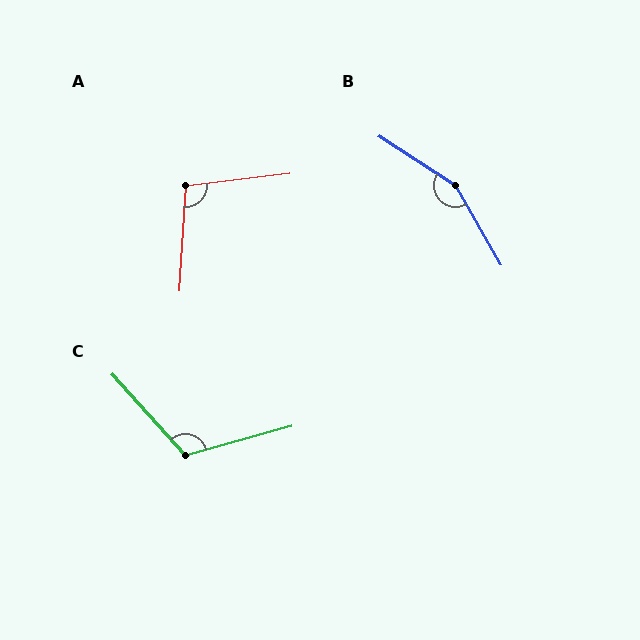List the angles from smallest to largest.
A (101°), C (117°), B (153°).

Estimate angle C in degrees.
Approximately 117 degrees.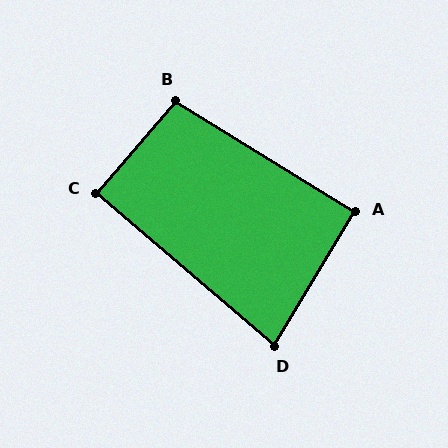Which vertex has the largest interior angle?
B, at approximately 99 degrees.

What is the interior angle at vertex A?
Approximately 90 degrees (approximately right).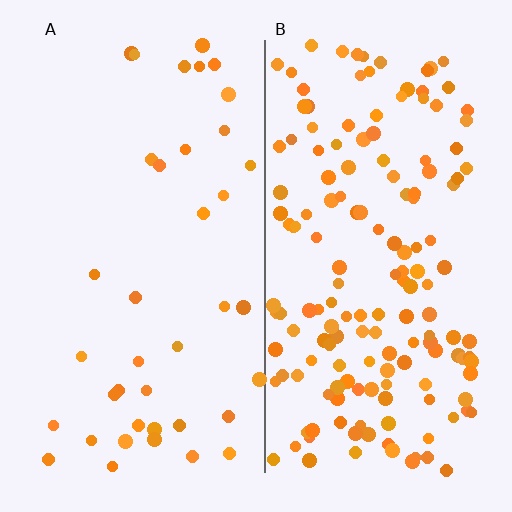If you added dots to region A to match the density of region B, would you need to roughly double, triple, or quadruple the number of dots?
Approximately quadruple.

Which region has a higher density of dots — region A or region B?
B (the right).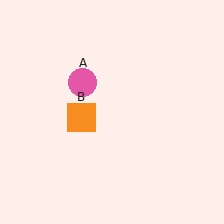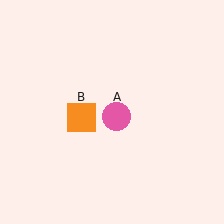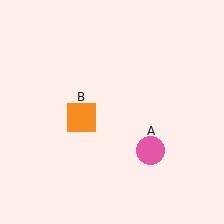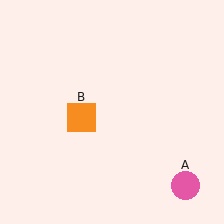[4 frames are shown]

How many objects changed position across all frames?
1 object changed position: pink circle (object A).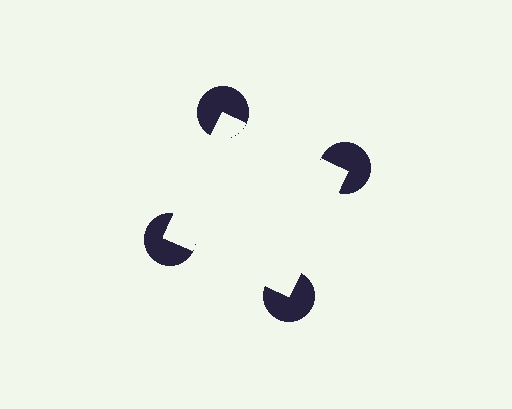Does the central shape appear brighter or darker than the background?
It typically appears slightly brighter than the background, even though no actual brightness change is drawn.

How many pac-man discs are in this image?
There are 4 — one at each vertex of the illusory square.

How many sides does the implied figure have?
4 sides.